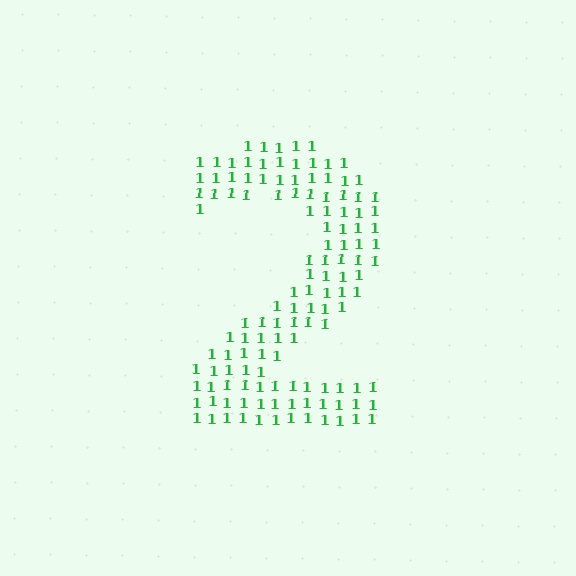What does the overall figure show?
The overall figure shows the digit 2.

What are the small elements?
The small elements are digit 1's.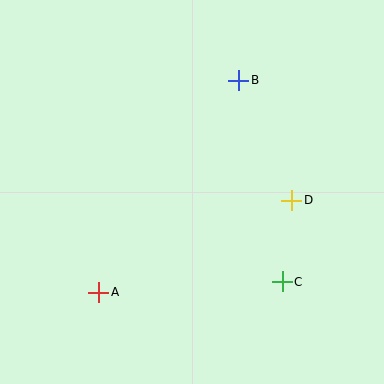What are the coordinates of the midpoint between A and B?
The midpoint between A and B is at (169, 186).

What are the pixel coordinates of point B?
Point B is at (239, 80).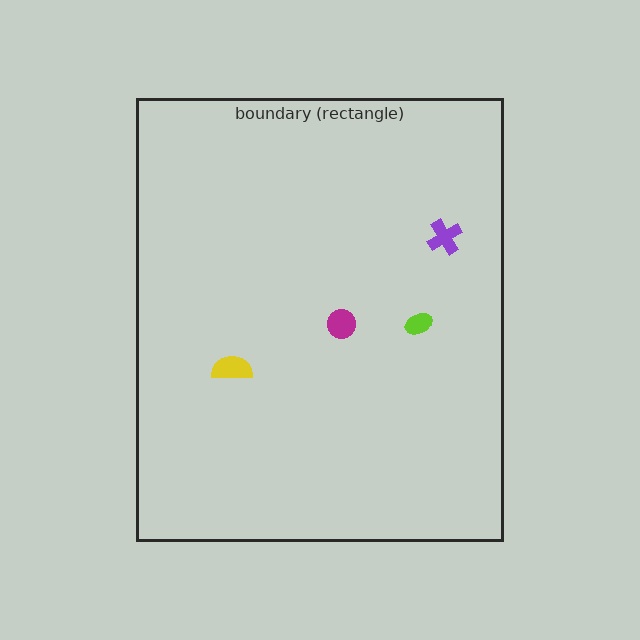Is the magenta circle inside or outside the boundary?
Inside.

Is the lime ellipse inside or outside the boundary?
Inside.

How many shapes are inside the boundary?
4 inside, 0 outside.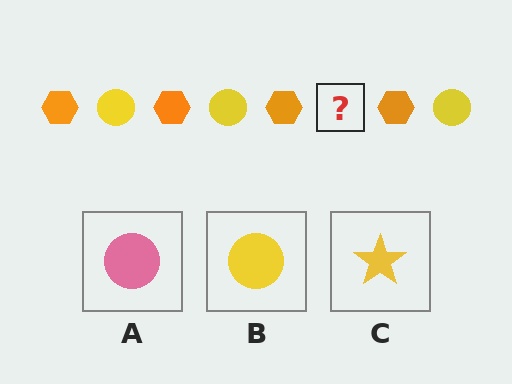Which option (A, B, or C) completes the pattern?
B.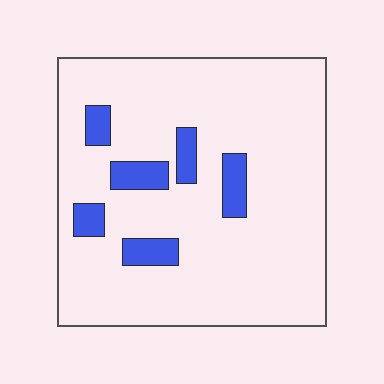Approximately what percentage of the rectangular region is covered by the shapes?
Approximately 10%.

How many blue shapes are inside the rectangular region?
6.